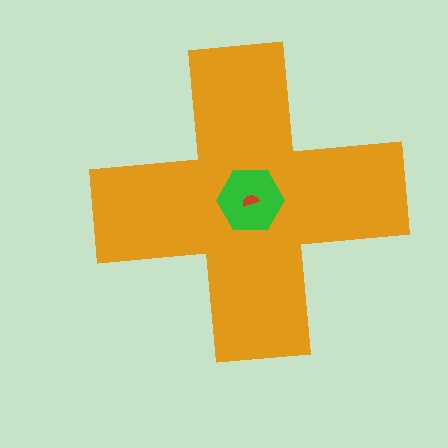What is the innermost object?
The red semicircle.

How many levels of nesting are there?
3.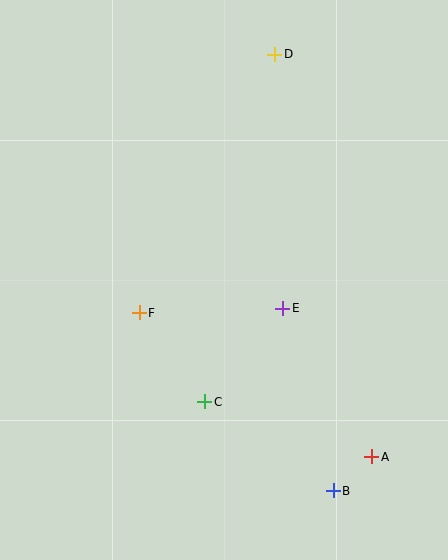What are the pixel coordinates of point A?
Point A is at (372, 457).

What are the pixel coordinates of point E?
Point E is at (283, 308).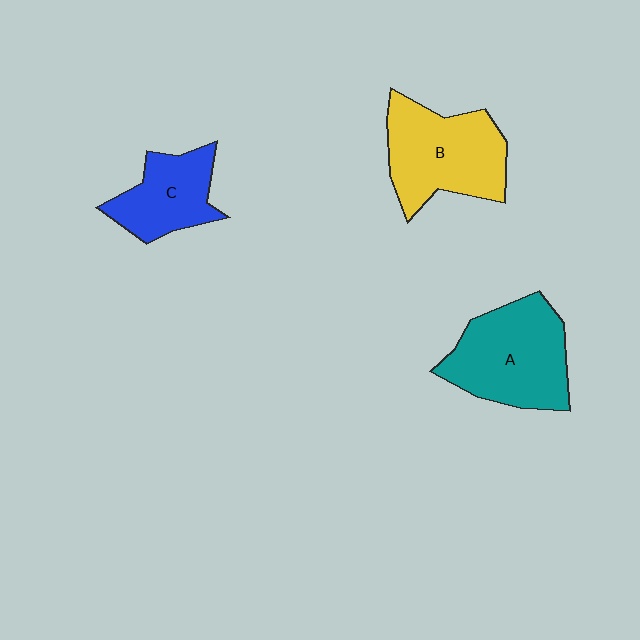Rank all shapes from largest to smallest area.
From largest to smallest: A (teal), B (yellow), C (blue).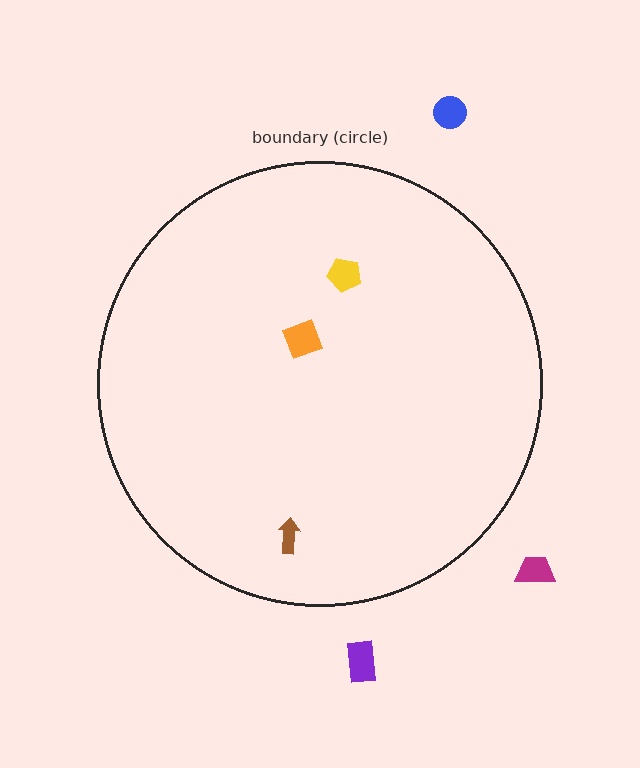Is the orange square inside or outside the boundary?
Inside.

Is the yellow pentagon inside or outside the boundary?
Inside.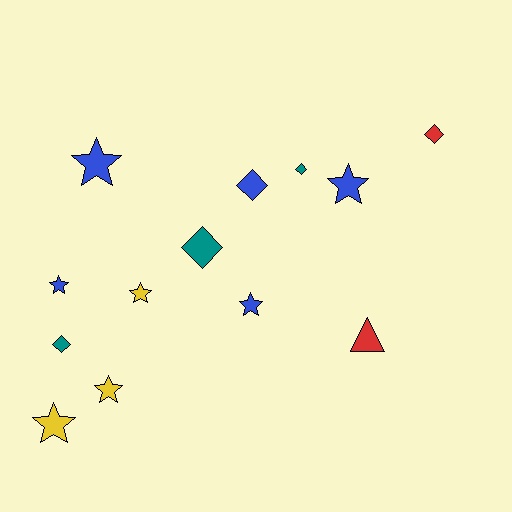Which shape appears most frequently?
Star, with 7 objects.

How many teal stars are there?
There are no teal stars.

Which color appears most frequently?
Blue, with 5 objects.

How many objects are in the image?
There are 13 objects.